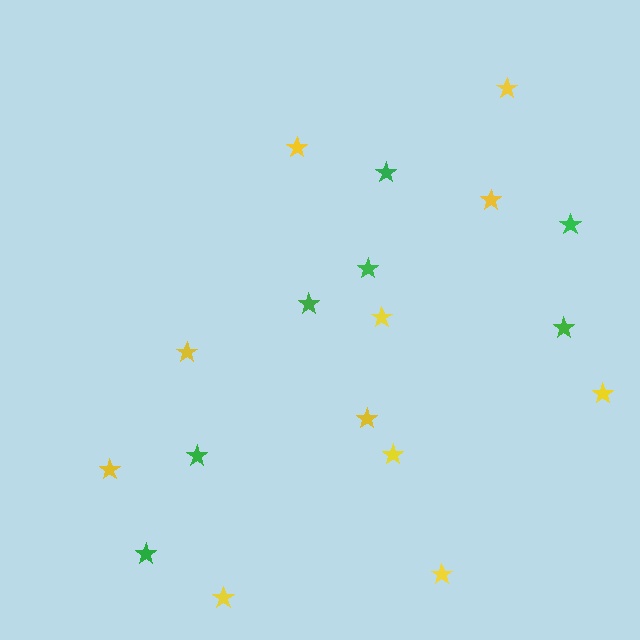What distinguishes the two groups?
There are 2 groups: one group of yellow stars (11) and one group of green stars (7).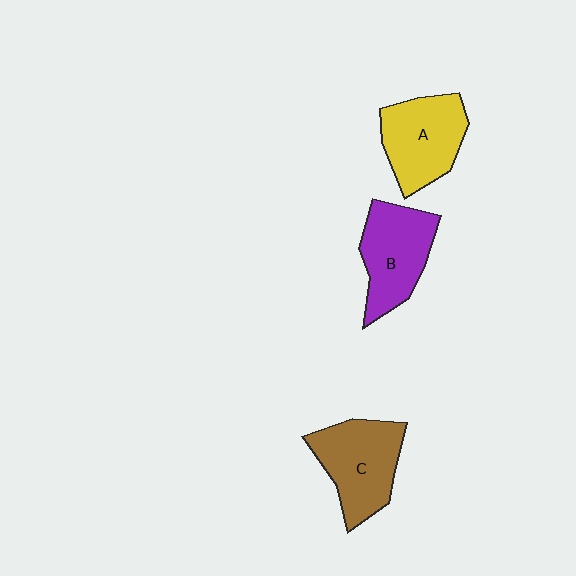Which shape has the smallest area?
Shape B (purple).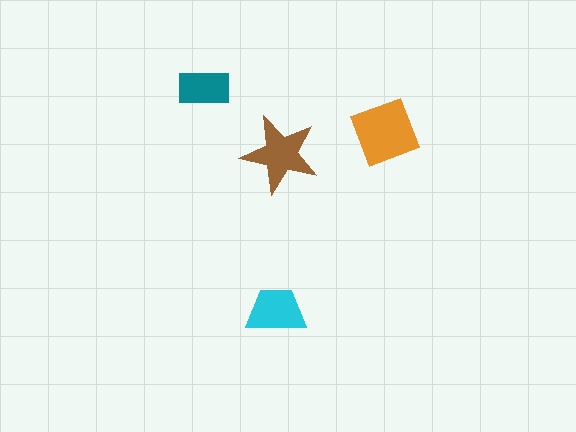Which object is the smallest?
The teal rectangle.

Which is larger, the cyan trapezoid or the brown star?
The brown star.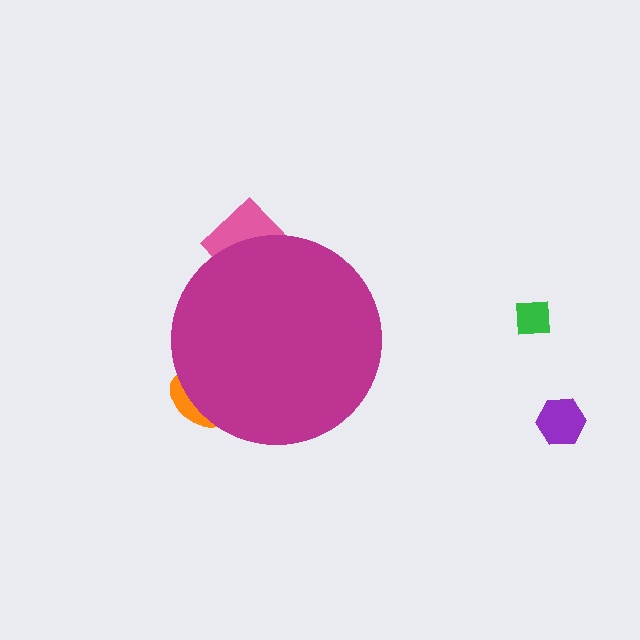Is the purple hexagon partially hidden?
No, the purple hexagon is fully visible.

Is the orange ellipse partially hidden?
Yes, the orange ellipse is partially hidden behind the magenta circle.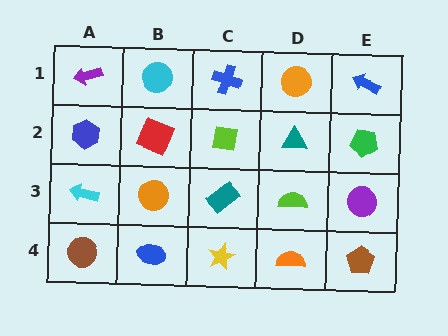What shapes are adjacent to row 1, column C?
A lime square (row 2, column C), a cyan circle (row 1, column B), an orange circle (row 1, column D).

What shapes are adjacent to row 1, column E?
A green pentagon (row 2, column E), an orange circle (row 1, column D).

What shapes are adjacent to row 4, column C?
A teal rectangle (row 3, column C), a blue ellipse (row 4, column B), an orange semicircle (row 4, column D).